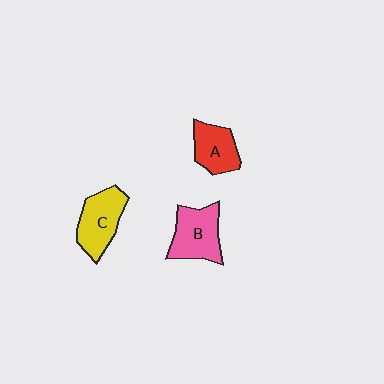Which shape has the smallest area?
Shape A (red).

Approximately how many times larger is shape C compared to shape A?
Approximately 1.2 times.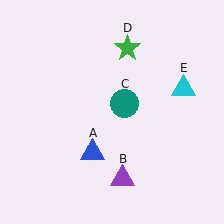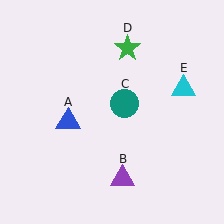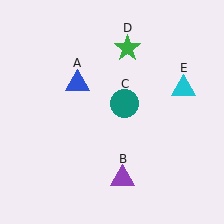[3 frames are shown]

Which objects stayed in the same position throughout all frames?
Purple triangle (object B) and teal circle (object C) and green star (object D) and cyan triangle (object E) remained stationary.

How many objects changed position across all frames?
1 object changed position: blue triangle (object A).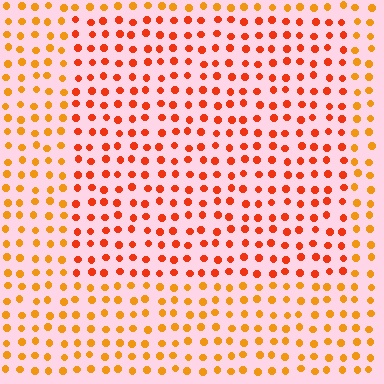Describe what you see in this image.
The image is filled with small orange elements in a uniform arrangement. A rectangle-shaped region is visible where the elements are tinted to a slightly different hue, forming a subtle color boundary.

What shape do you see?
I see a rectangle.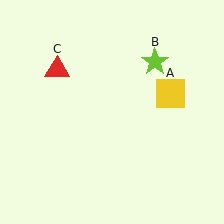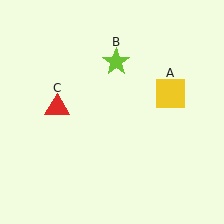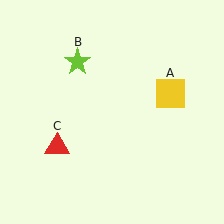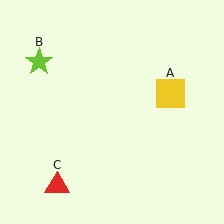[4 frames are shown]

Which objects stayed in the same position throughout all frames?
Yellow square (object A) remained stationary.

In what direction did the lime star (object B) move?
The lime star (object B) moved left.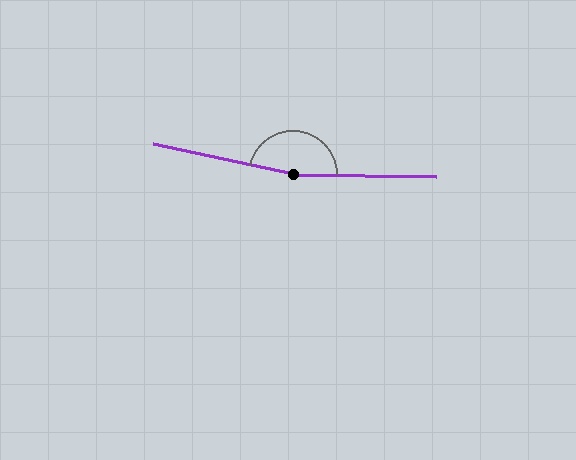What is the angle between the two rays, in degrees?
Approximately 168 degrees.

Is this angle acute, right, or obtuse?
It is obtuse.